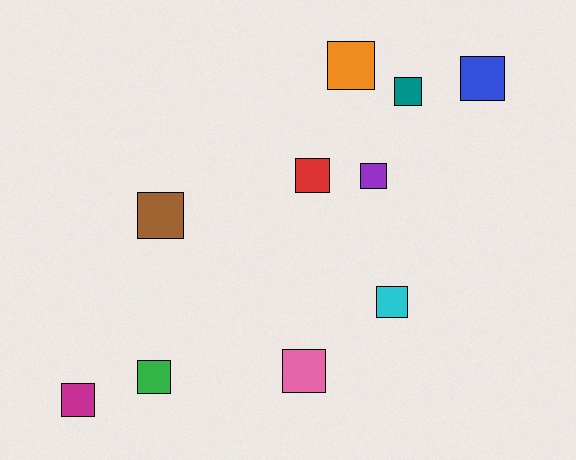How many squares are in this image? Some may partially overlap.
There are 10 squares.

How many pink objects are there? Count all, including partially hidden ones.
There is 1 pink object.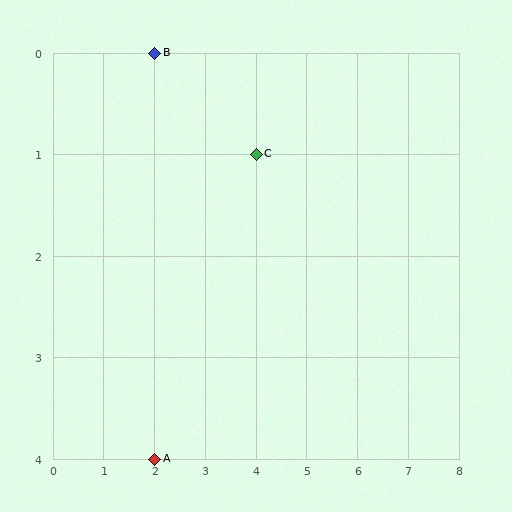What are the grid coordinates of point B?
Point B is at grid coordinates (2, 0).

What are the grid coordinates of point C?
Point C is at grid coordinates (4, 1).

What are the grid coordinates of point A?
Point A is at grid coordinates (2, 4).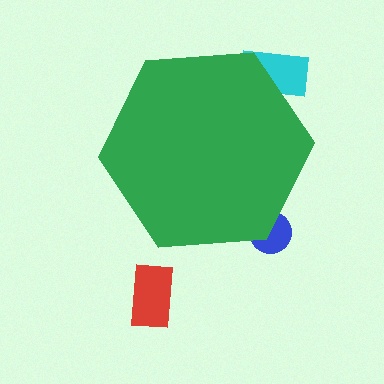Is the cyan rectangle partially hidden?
Yes, the cyan rectangle is partially hidden behind the green hexagon.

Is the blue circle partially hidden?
Yes, the blue circle is partially hidden behind the green hexagon.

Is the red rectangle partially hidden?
No, the red rectangle is fully visible.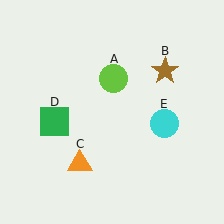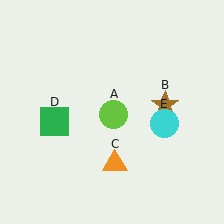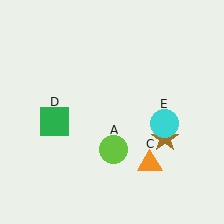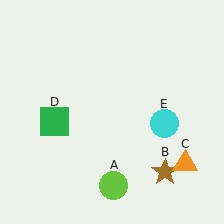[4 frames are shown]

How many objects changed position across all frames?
3 objects changed position: lime circle (object A), brown star (object B), orange triangle (object C).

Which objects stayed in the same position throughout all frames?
Green square (object D) and cyan circle (object E) remained stationary.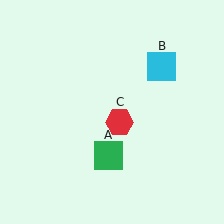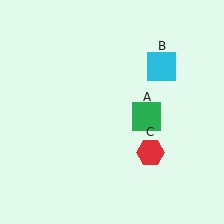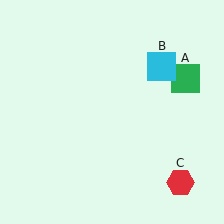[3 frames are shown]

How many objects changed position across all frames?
2 objects changed position: green square (object A), red hexagon (object C).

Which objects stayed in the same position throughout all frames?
Cyan square (object B) remained stationary.